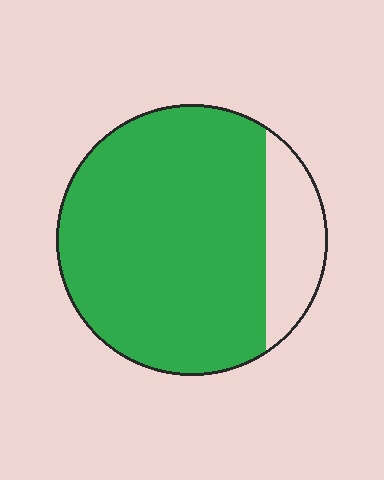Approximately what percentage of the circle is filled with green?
Approximately 85%.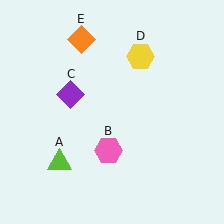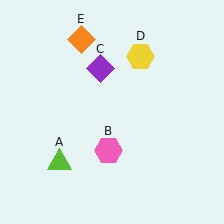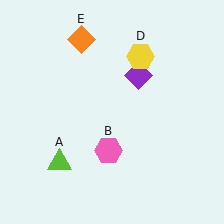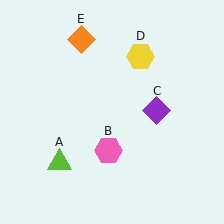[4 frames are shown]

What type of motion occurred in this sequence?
The purple diamond (object C) rotated clockwise around the center of the scene.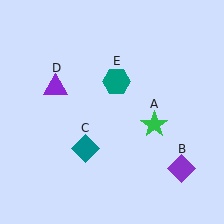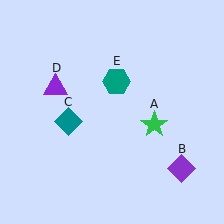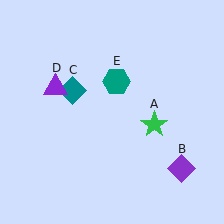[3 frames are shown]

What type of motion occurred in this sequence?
The teal diamond (object C) rotated clockwise around the center of the scene.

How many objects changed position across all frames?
1 object changed position: teal diamond (object C).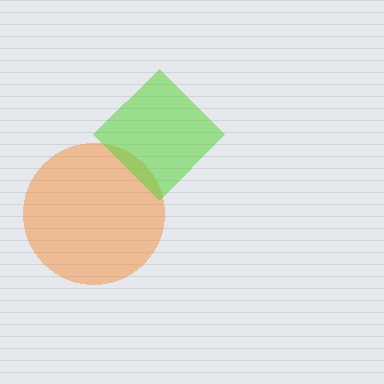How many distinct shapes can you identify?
There are 2 distinct shapes: an orange circle, a lime diamond.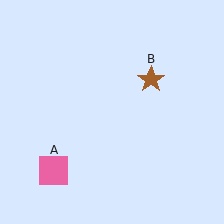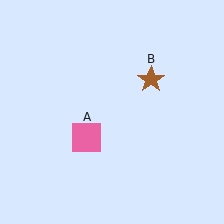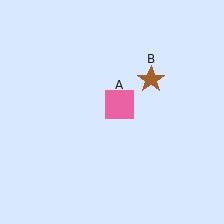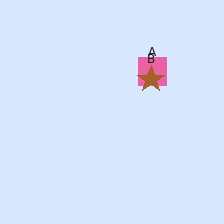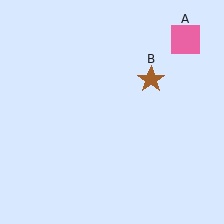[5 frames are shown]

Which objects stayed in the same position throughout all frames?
Brown star (object B) remained stationary.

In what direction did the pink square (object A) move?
The pink square (object A) moved up and to the right.